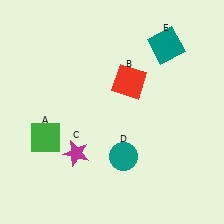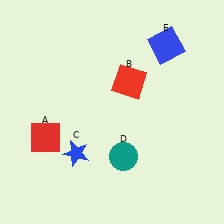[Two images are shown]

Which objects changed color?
A changed from green to red. C changed from magenta to blue. E changed from teal to blue.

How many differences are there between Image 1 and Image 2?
There are 3 differences between the two images.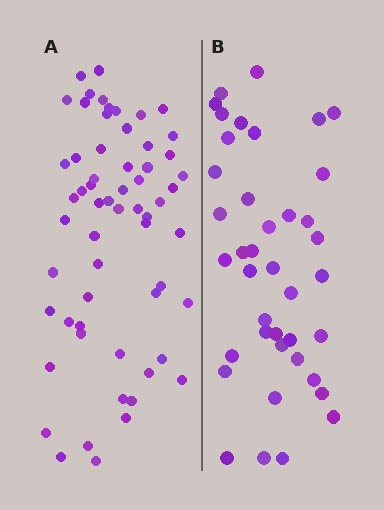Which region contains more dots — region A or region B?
Region A (the left region) has more dots.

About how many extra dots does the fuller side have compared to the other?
Region A has approximately 20 more dots than region B.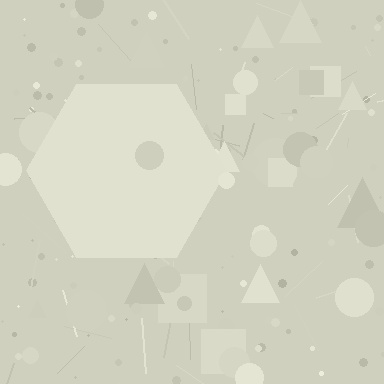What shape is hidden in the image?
A hexagon is hidden in the image.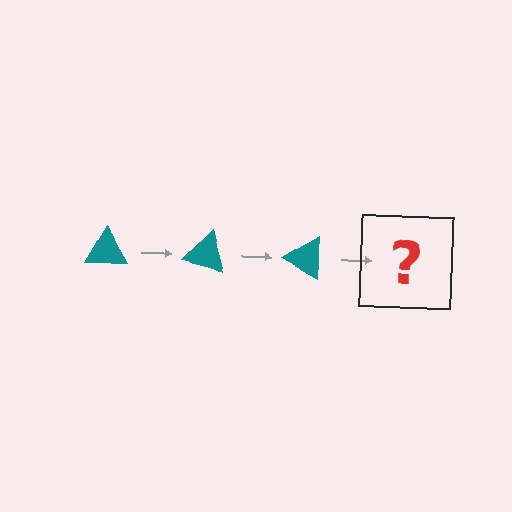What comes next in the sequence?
The next element should be a teal triangle rotated 45 degrees.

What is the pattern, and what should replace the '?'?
The pattern is that the triangle rotates 15 degrees each step. The '?' should be a teal triangle rotated 45 degrees.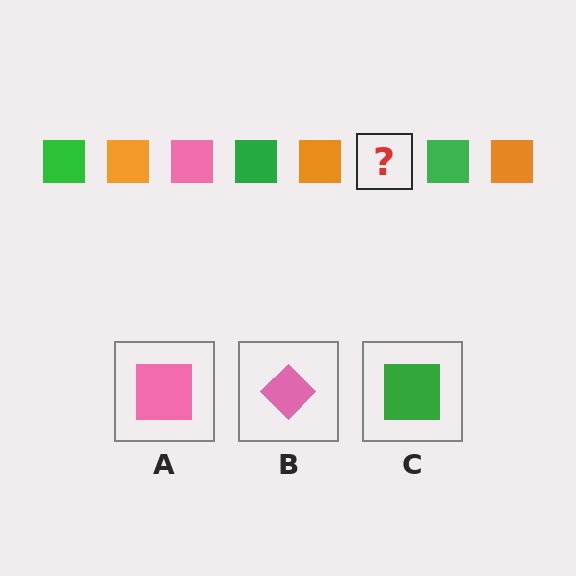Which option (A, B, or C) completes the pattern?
A.